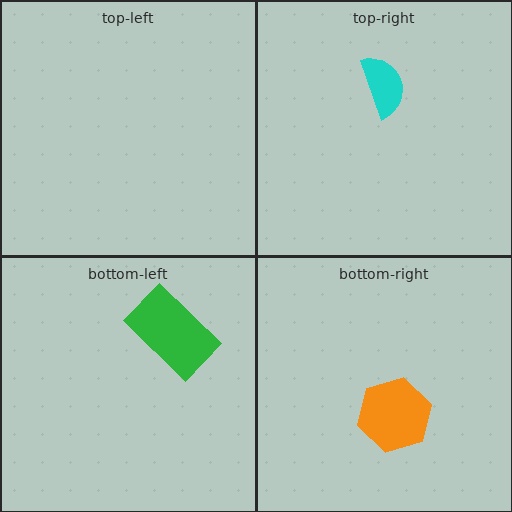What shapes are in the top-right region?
The cyan semicircle.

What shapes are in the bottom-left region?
The green rectangle.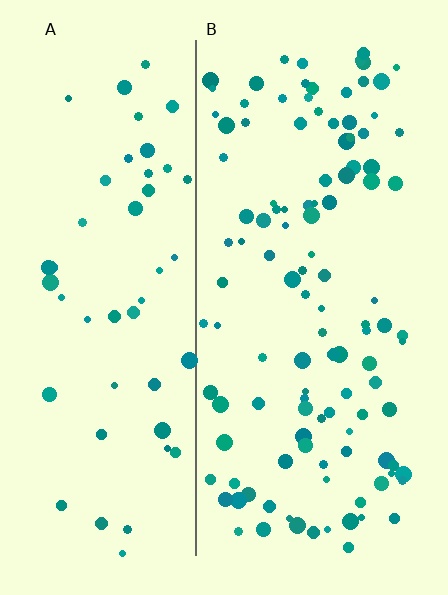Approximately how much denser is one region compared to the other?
Approximately 2.3× — region B over region A.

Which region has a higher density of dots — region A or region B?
B (the right).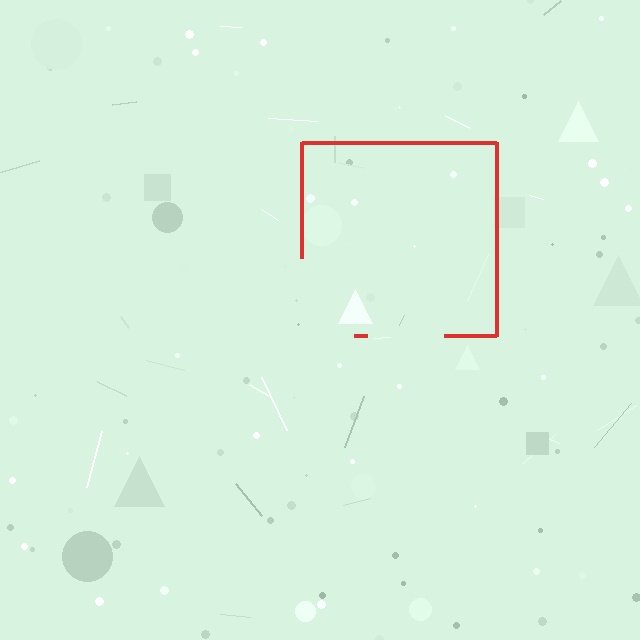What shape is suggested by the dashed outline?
The dashed outline suggests a square.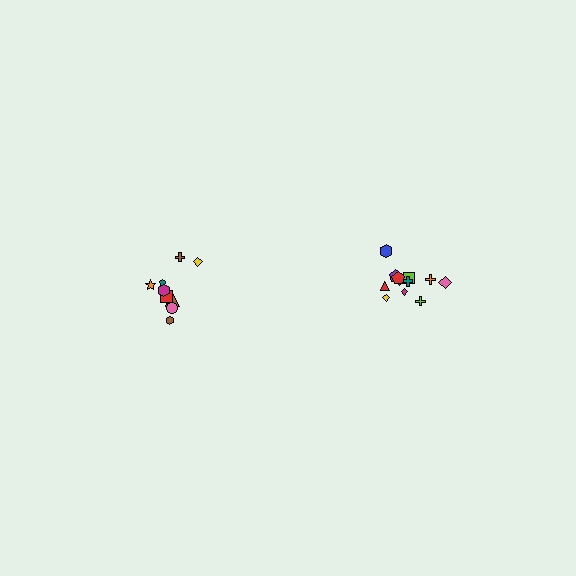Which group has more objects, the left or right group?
The right group.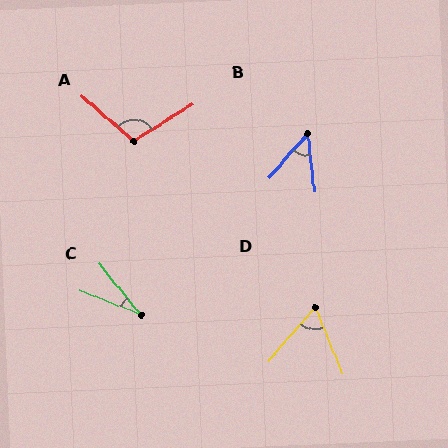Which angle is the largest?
A, at approximately 107 degrees.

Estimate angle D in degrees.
Approximately 63 degrees.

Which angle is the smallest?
C, at approximately 29 degrees.